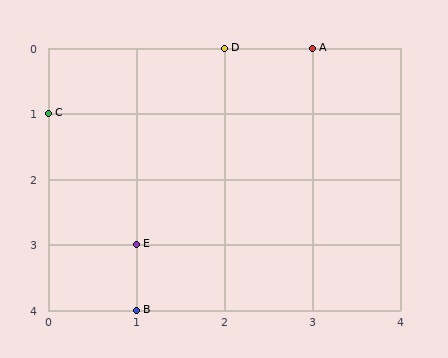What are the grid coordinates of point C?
Point C is at grid coordinates (0, 1).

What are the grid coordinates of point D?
Point D is at grid coordinates (2, 0).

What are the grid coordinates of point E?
Point E is at grid coordinates (1, 3).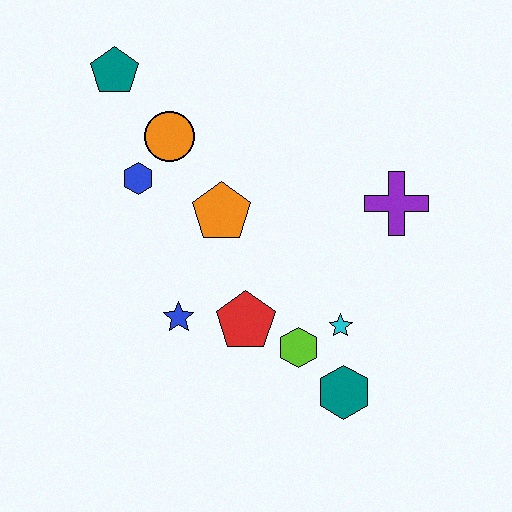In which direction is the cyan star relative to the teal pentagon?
The cyan star is below the teal pentagon.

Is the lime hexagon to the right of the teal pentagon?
Yes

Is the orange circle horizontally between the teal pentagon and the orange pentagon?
Yes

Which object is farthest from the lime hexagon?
The teal pentagon is farthest from the lime hexagon.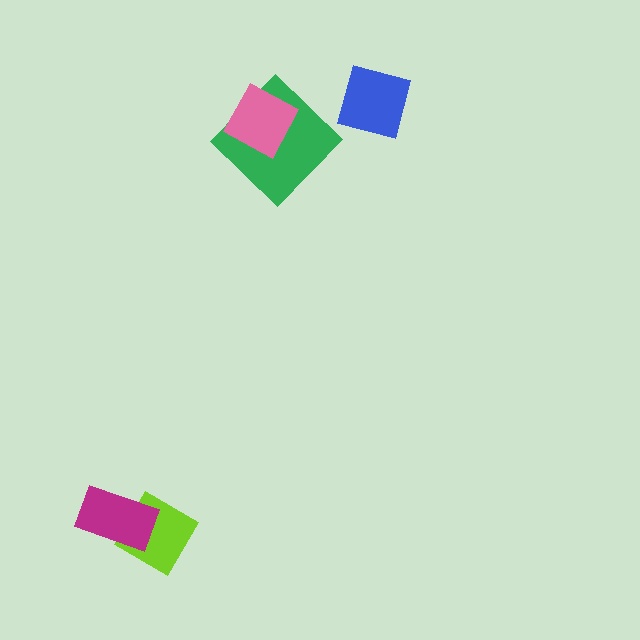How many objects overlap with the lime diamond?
1 object overlaps with the lime diamond.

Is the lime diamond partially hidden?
Yes, it is partially covered by another shape.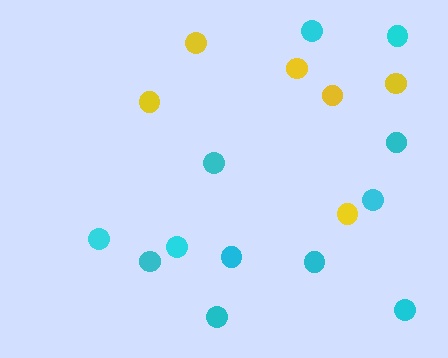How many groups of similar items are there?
There are 2 groups: one group of yellow circles (6) and one group of cyan circles (12).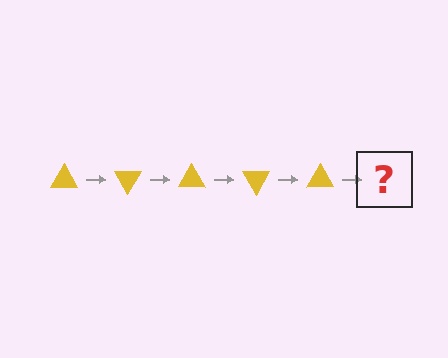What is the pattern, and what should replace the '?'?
The pattern is that the triangle rotates 60 degrees each step. The '?' should be a yellow triangle rotated 300 degrees.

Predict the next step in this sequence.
The next step is a yellow triangle rotated 300 degrees.